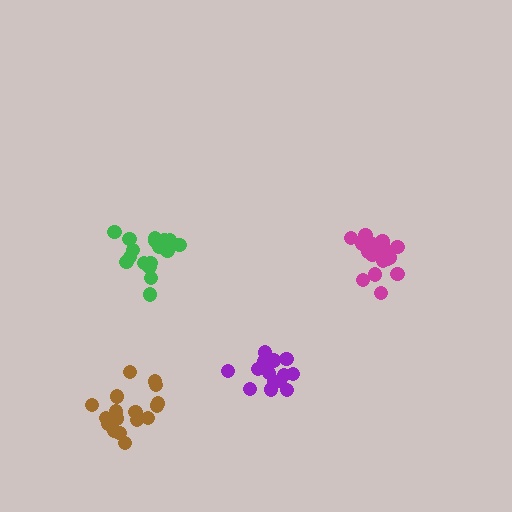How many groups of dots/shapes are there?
There are 4 groups.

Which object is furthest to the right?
The magenta cluster is rightmost.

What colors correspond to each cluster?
The clusters are colored: green, brown, purple, magenta.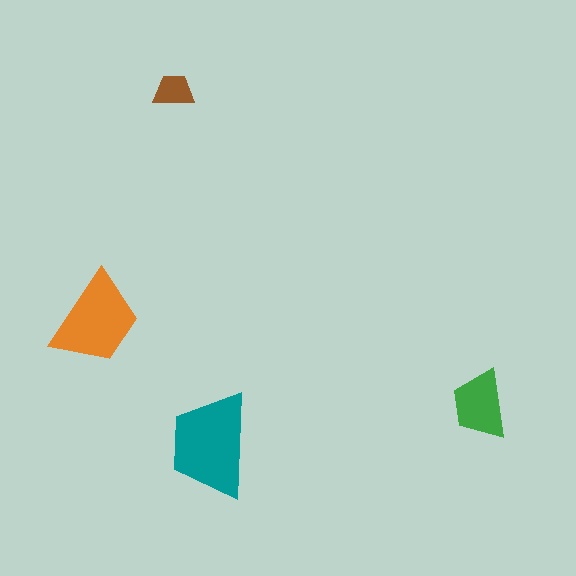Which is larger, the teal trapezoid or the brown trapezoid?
The teal one.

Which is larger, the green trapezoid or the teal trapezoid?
The teal one.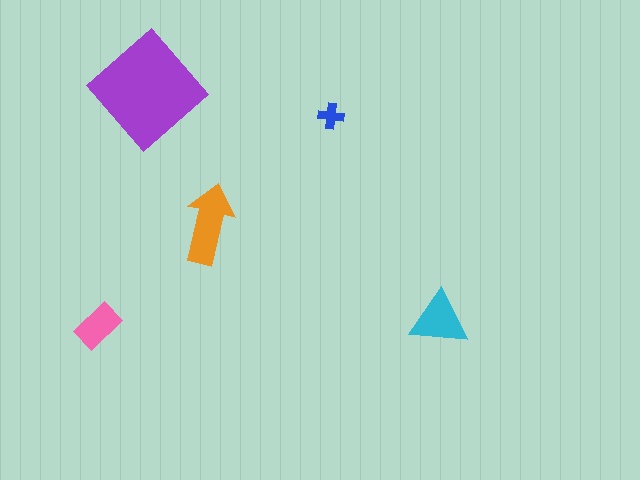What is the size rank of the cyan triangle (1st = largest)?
3rd.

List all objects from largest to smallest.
The purple diamond, the orange arrow, the cyan triangle, the pink rectangle, the blue cross.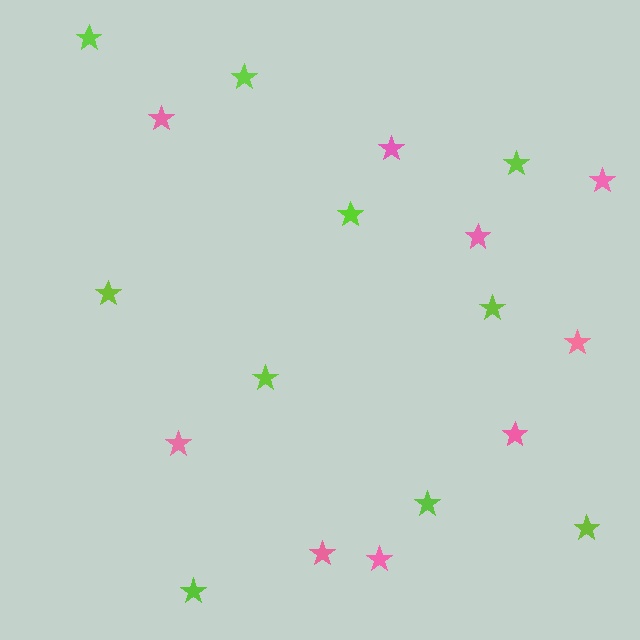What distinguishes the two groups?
There are 2 groups: one group of pink stars (9) and one group of lime stars (10).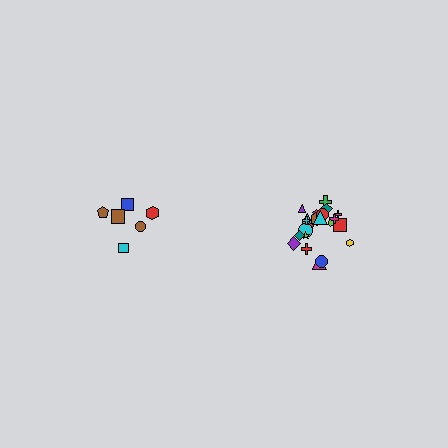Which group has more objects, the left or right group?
The right group.